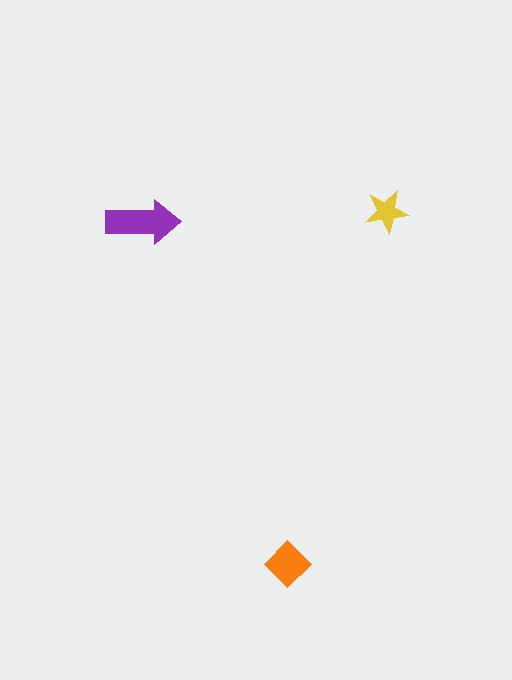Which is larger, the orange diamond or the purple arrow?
The purple arrow.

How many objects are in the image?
There are 3 objects in the image.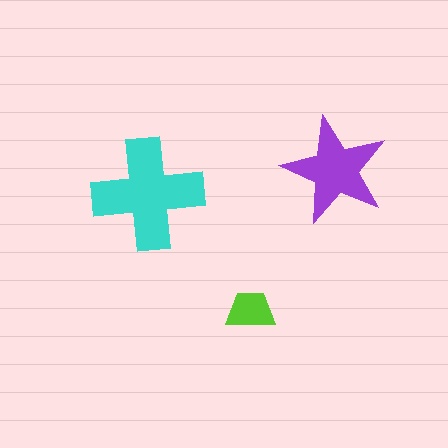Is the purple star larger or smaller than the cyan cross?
Smaller.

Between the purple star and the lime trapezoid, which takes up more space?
The purple star.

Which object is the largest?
The cyan cross.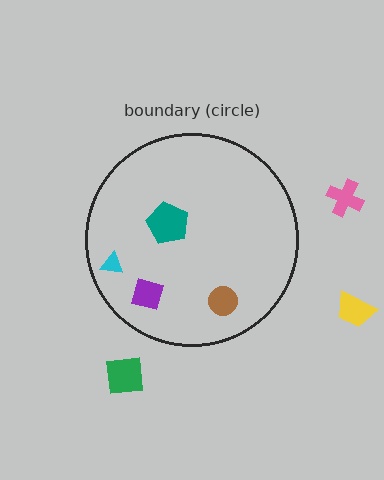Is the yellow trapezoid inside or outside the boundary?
Outside.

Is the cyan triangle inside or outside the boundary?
Inside.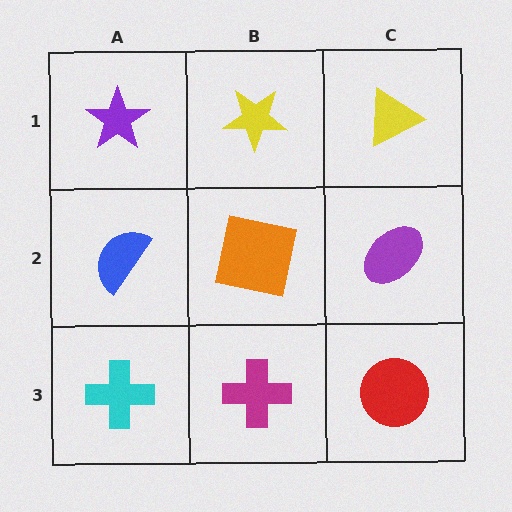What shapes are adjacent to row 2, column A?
A purple star (row 1, column A), a cyan cross (row 3, column A), an orange square (row 2, column B).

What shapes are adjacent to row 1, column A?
A blue semicircle (row 2, column A), a yellow star (row 1, column B).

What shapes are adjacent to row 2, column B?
A yellow star (row 1, column B), a magenta cross (row 3, column B), a blue semicircle (row 2, column A), a purple ellipse (row 2, column C).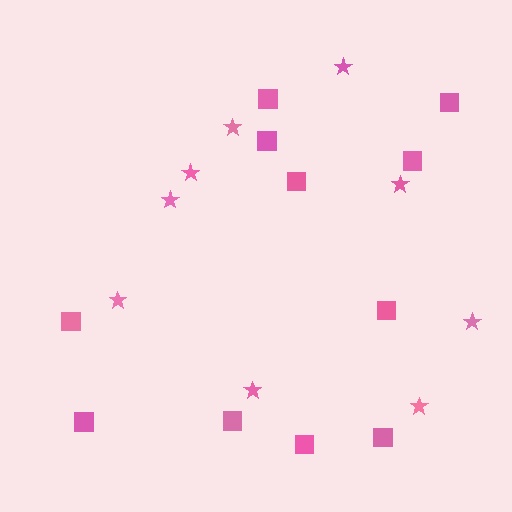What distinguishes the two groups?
There are 2 groups: one group of stars (9) and one group of squares (11).